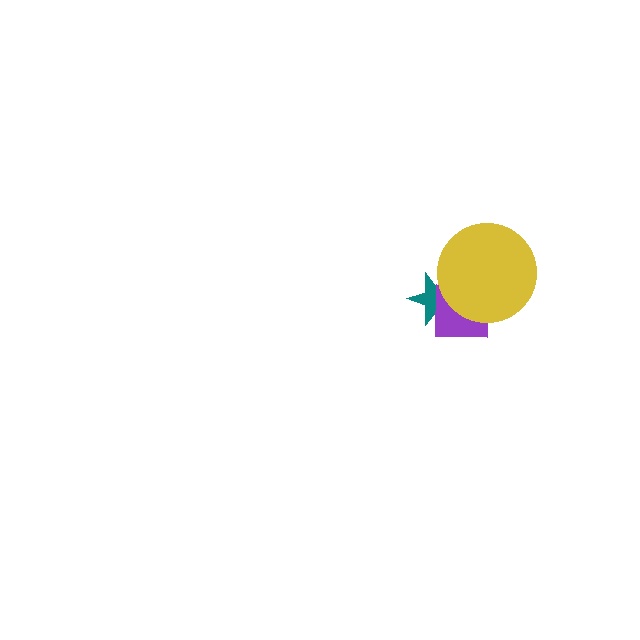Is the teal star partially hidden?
Yes, it is partially covered by another shape.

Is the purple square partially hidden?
Yes, it is partially covered by another shape.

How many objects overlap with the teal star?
2 objects overlap with the teal star.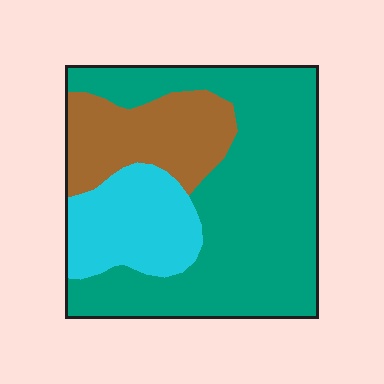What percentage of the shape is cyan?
Cyan covers 19% of the shape.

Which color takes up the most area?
Teal, at roughly 60%.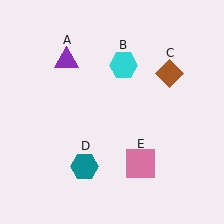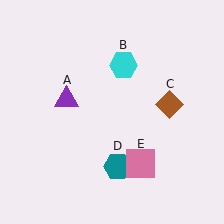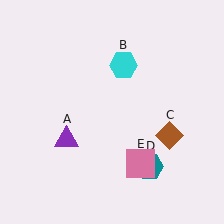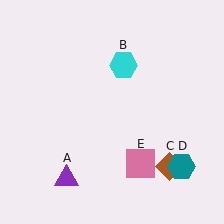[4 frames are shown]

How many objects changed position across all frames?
3 objects changed position: purple triangle (object A), brown diamond (object C), teal hexagon (object D).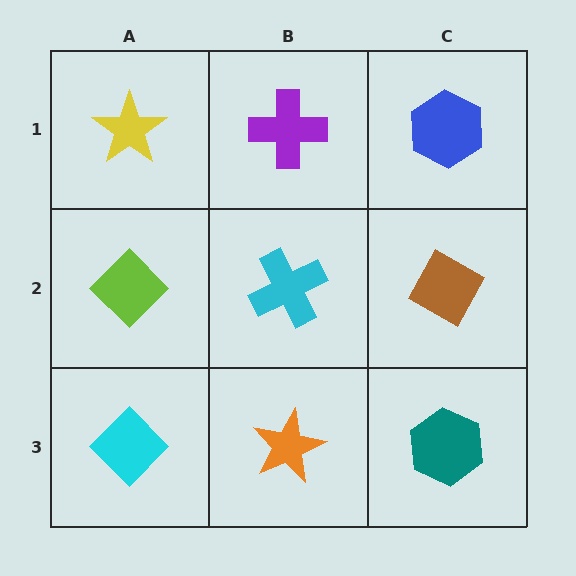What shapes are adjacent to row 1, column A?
A lime diamond (row 2, column A), a purple cross (row 1, column B).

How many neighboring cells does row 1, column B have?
3.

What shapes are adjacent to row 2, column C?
A blue hexagon (row 1, column C), a teal hexagon (row 3, column C), a cyan cross (row 2, column B).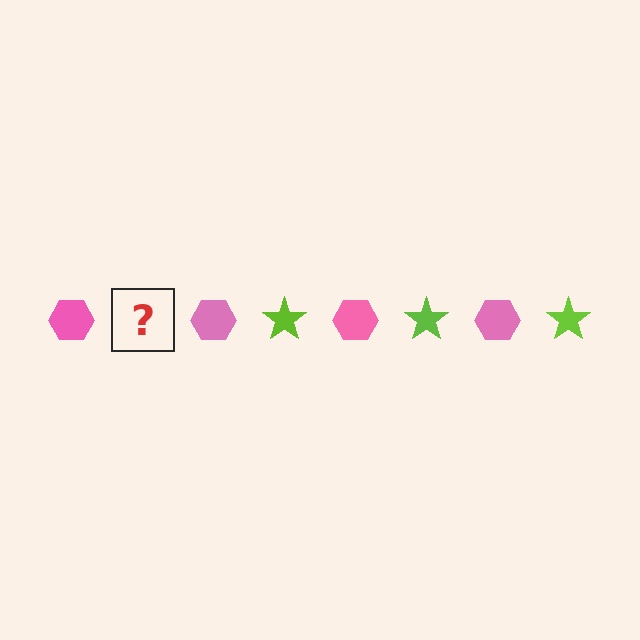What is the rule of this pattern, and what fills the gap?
The rule is that the pattern alternates between pink hexagon and lime star. The gap should be filled with a lime star.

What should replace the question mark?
The question mark should be replaced with a lime star.